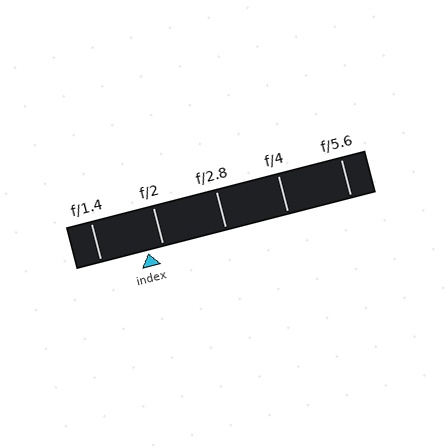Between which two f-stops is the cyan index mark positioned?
The index mark is between f/1.4 and f/2.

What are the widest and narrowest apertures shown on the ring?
The widest aperture shown is f/1.4 and the narrowest is f/5.6.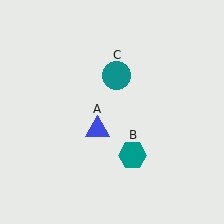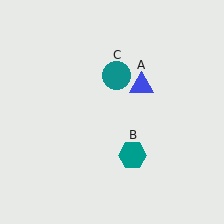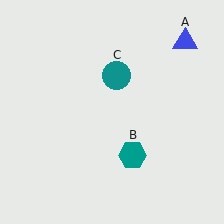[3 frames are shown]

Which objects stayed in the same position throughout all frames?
Teal hexagon (object B) and teal circle (object C) remained stationary.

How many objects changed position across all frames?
1 object changed position: blue triangle (object A).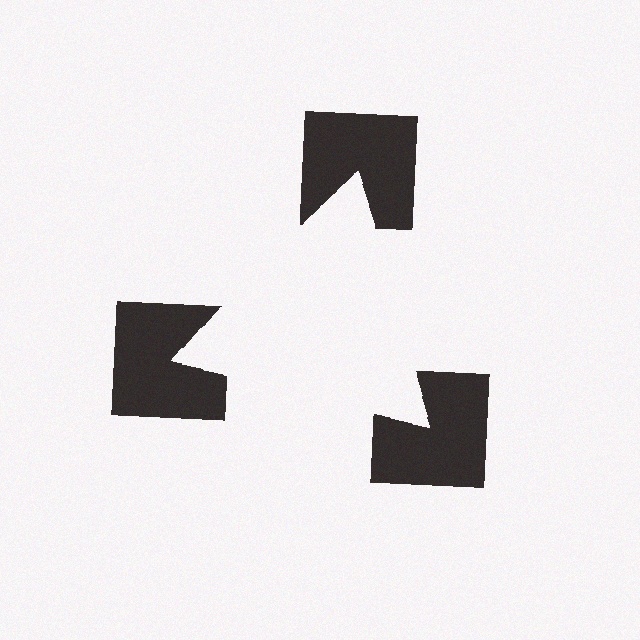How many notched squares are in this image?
There are 3 — one at each vertex of the illusory triangle.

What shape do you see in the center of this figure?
An illusory triangle — its edges are inferred from the aligned wedge cuts in the notched squares, not physically drawn.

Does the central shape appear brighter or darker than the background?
It typically appears slightly brighter than the background, even though no actual brightness change is drawn.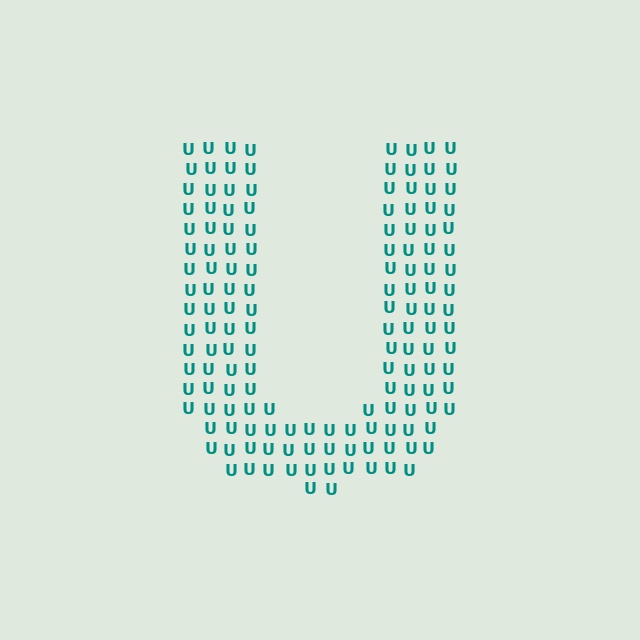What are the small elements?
The small elements are letter U's.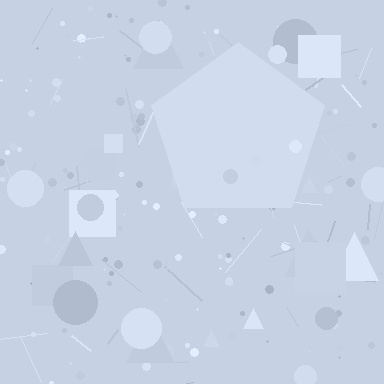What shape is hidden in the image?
A pentagon is hidden in the image.